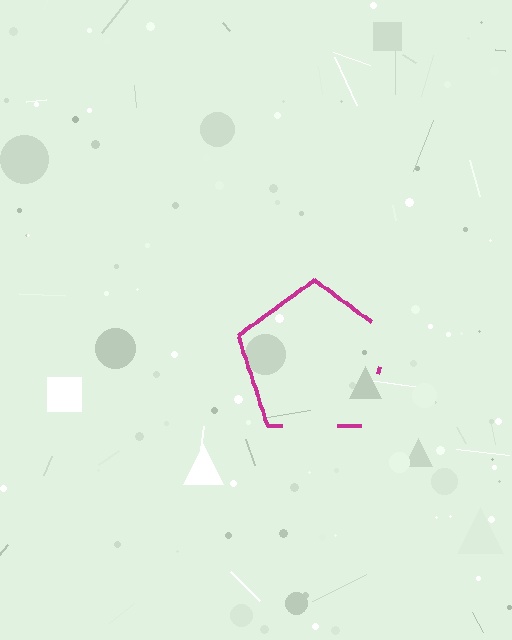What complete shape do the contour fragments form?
The contour fragments form a pentagon.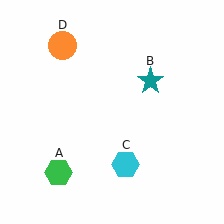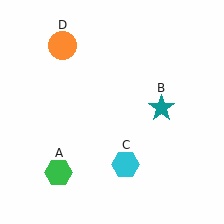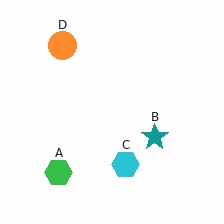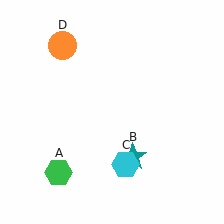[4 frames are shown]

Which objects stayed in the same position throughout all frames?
Green hexagon (object A) and cyan hexagon (object C) and orange circle (object D) remained stationary.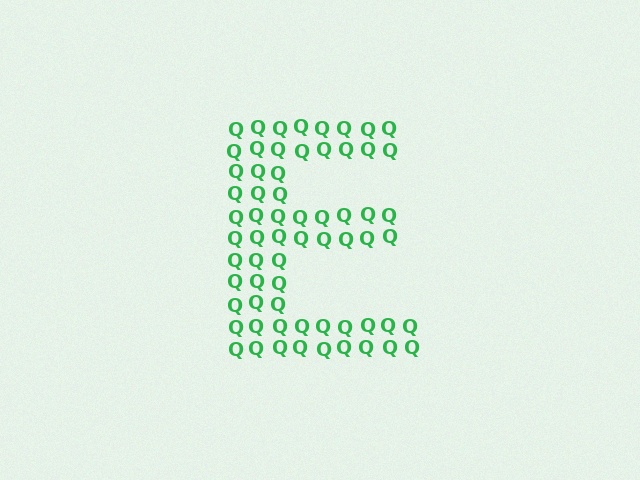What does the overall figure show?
The overall figure shows the letter E.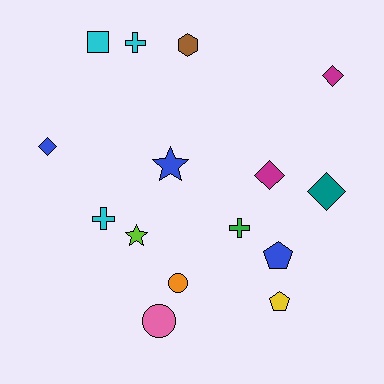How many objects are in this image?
There are 15 objects.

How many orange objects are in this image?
There is 1 orange object.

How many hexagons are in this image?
There is 1 hexagon.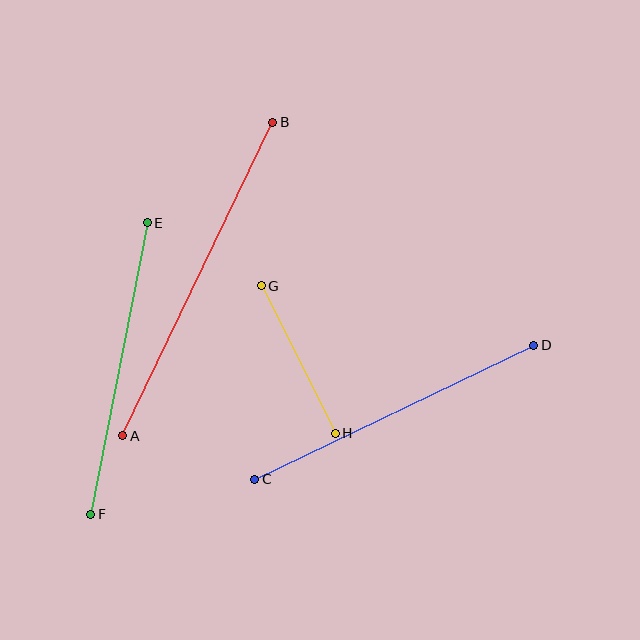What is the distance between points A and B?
The distance is approximately 347 pixels.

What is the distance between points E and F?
The distance is approximately 297 pixels.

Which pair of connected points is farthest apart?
Points A and B are farthest apart.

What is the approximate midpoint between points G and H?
The midpoint is at approximately (298, 359) pixels.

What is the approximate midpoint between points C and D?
The midpoint is at approximately (394, 412) pixels.